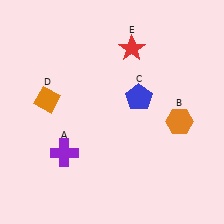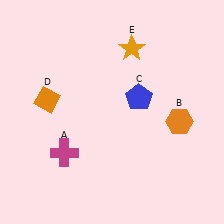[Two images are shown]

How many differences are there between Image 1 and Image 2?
There are 2 differences between the two images.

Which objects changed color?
A changed from purple to magenta. E changed from red to orange.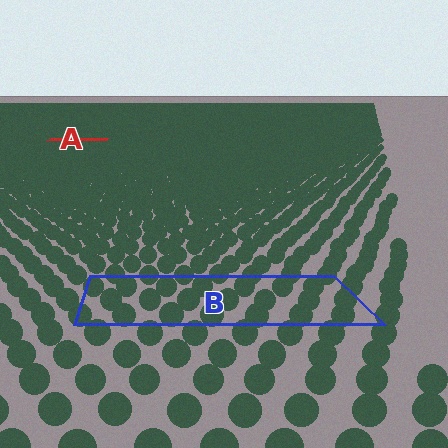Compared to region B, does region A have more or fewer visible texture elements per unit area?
Region A has more texture elements per unit area — they are packed more densely because it is farther away.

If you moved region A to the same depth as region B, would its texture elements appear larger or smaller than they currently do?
They would appear larger. At a closer depth, the same texture elements are projected at a bigger on-screen size.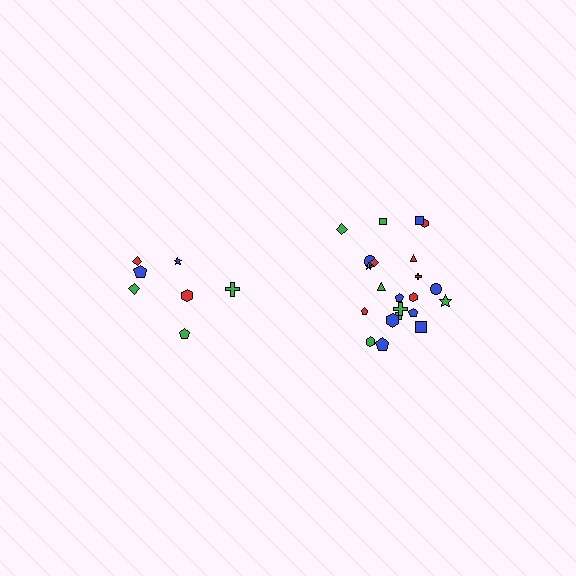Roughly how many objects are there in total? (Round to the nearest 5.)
Roughly 30 objects in total.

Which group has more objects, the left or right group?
The right group.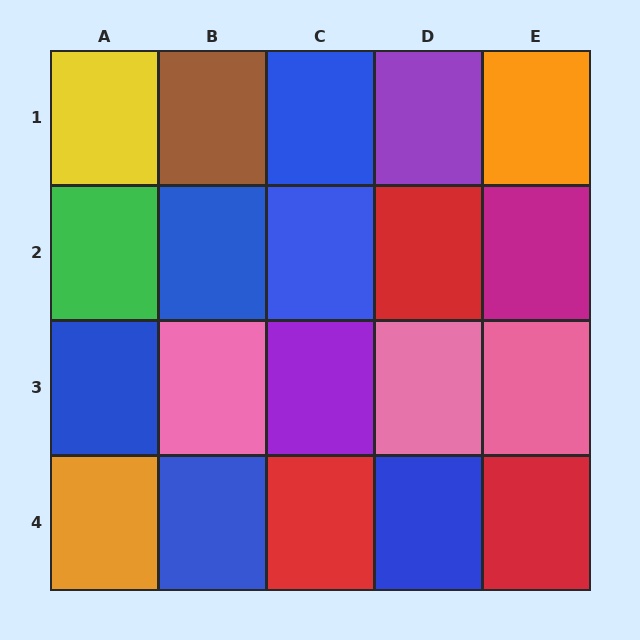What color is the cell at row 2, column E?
Magenta.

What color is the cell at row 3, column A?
Blue.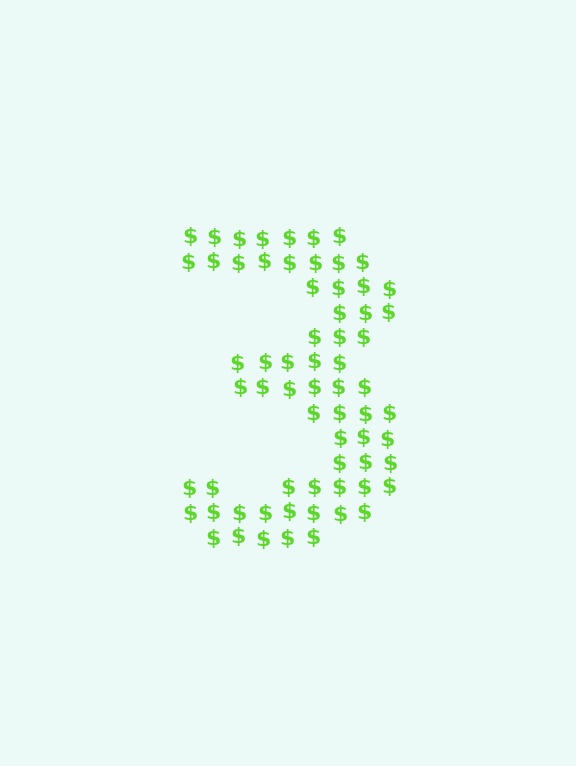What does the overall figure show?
The overall figure shows the digit 3.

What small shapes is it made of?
It is made of small dollar signs.